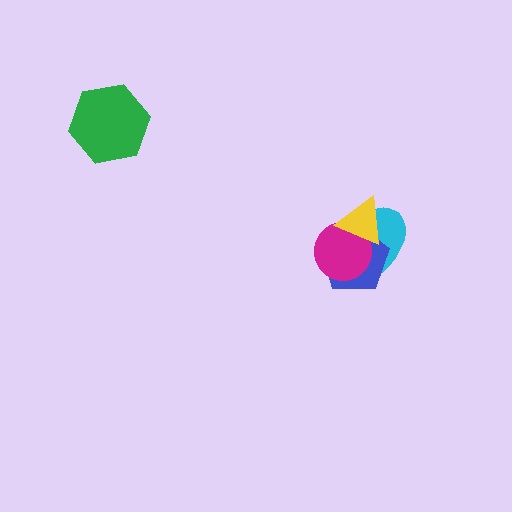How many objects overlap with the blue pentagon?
3 objects overlap with the blue pentagon.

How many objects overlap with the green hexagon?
0 objects overlap with the green hexagon.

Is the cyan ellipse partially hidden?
Yes, it is partially covered by another shape.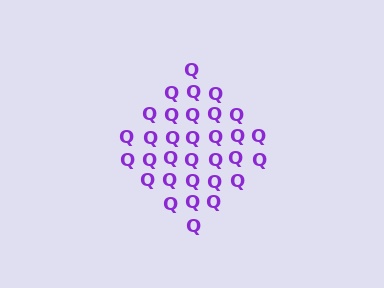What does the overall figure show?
The overall figure shows a diamond.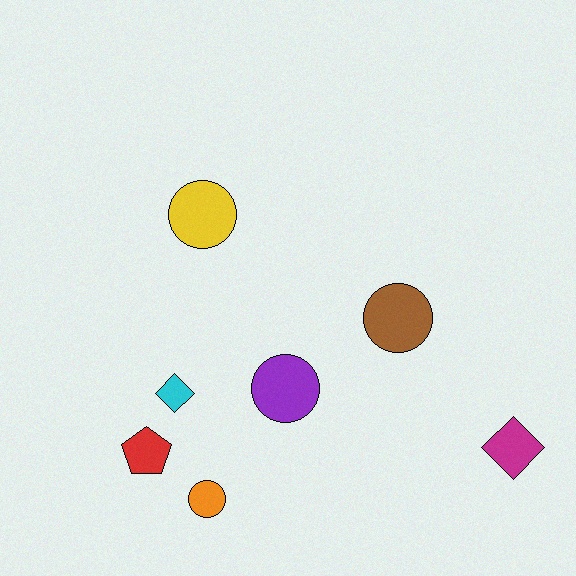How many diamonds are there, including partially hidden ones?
There are 2 diamonds.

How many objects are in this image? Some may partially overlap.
There are 7 objects.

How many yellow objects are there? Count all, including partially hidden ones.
There is 1 yellow object.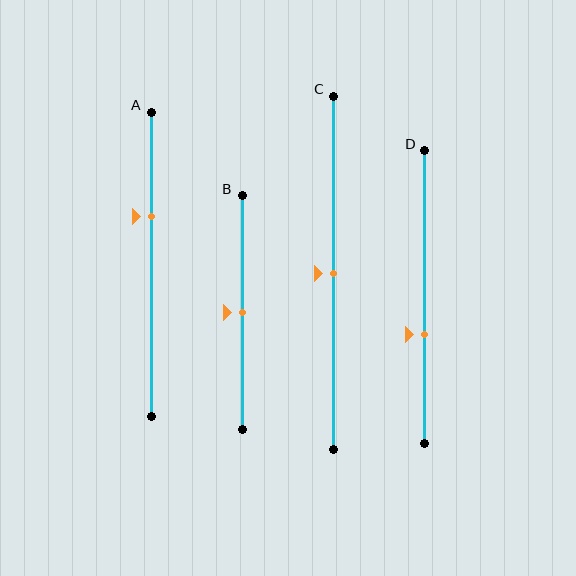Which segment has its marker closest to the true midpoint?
Segment B has its marker closest to the true midpoint.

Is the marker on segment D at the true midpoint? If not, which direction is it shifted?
No, the marker on segment D is shifted downward by about 13% of the segment length.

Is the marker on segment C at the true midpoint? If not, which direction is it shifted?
Yes, the marker on segment C is at the true midpoint.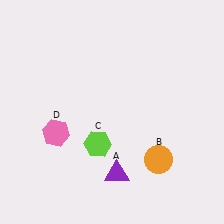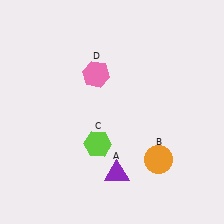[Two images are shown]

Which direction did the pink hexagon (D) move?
The pink hexagon (D) moved up.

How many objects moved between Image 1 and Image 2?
1 object moved between the two images.